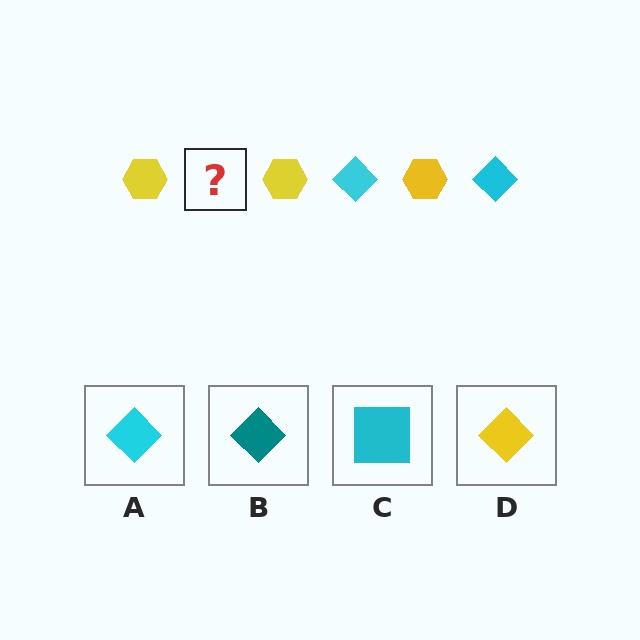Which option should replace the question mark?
Option A.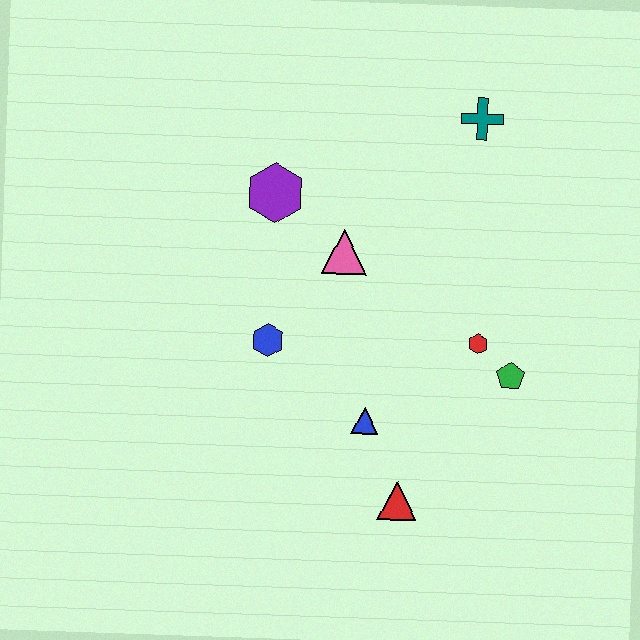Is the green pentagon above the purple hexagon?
No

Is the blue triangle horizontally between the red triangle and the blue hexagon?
Yes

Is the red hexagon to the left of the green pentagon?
Yes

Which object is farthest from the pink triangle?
The red triangle is farthest from the pink triangle.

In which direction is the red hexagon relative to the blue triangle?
The red hexagon is to the right of the blue triangle.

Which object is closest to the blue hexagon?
The pink triangle is closest to the blue hexagon.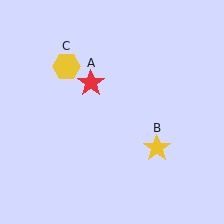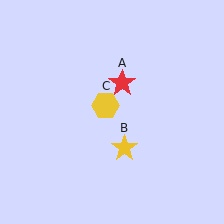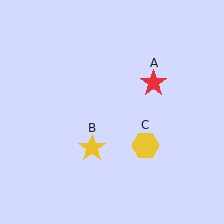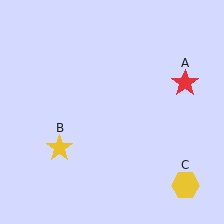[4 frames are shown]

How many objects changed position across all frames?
3 objects changed position: red star (object A), yellow star (object B), yellow hexagon (object C).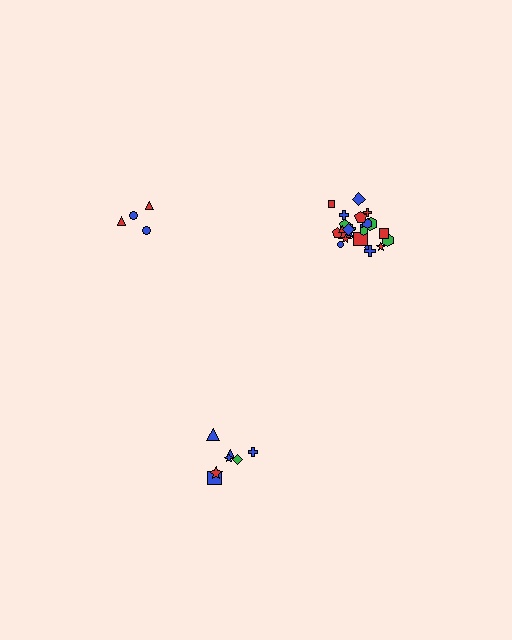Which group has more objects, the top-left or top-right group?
The top-right group.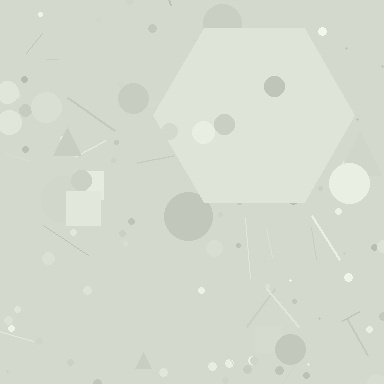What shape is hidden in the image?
A hexagon is hidden in the image.